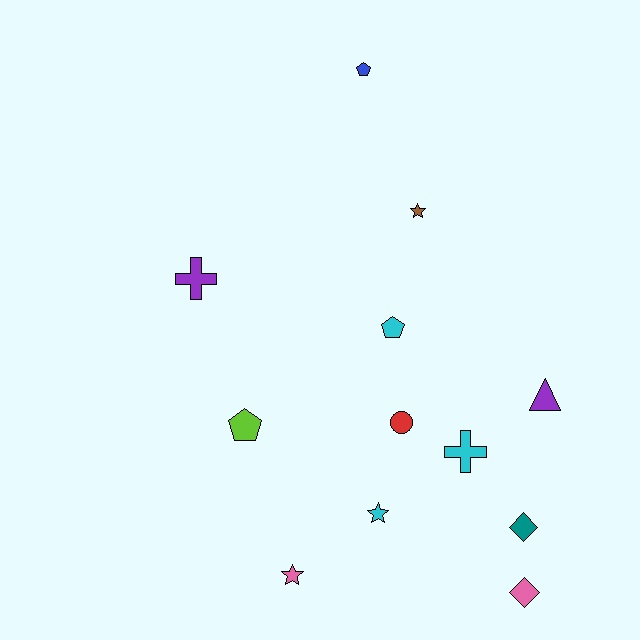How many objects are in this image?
There are 12 objects.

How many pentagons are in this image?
There are 3 pentagons.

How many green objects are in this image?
There are no green objects.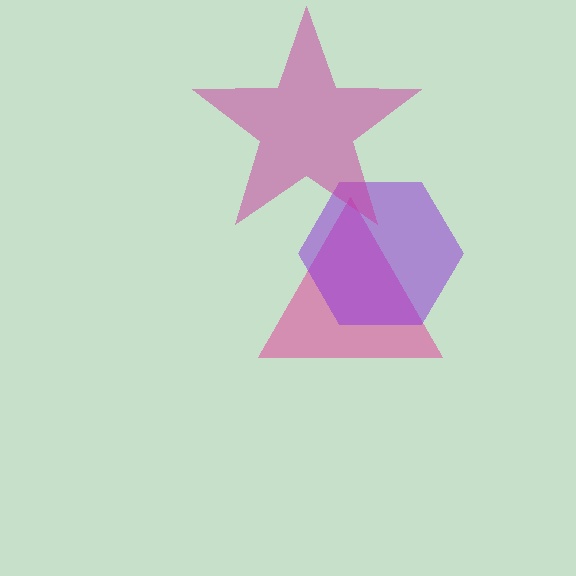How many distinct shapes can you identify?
There are 3 distinct shapes: a pink triangle, a purple hexagon, a magenta star.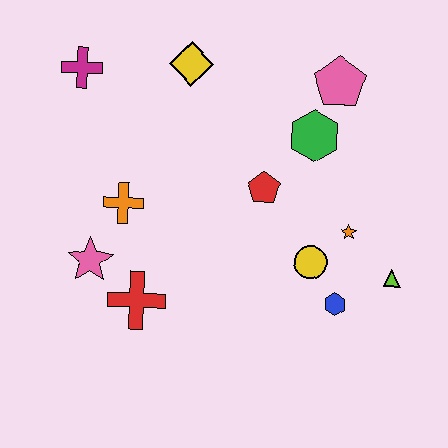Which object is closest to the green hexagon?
The pink pentagon is closest to the green hexagon.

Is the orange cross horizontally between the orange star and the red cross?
No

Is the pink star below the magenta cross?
Yes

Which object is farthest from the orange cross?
The lime triangle is farthest from the orange cross.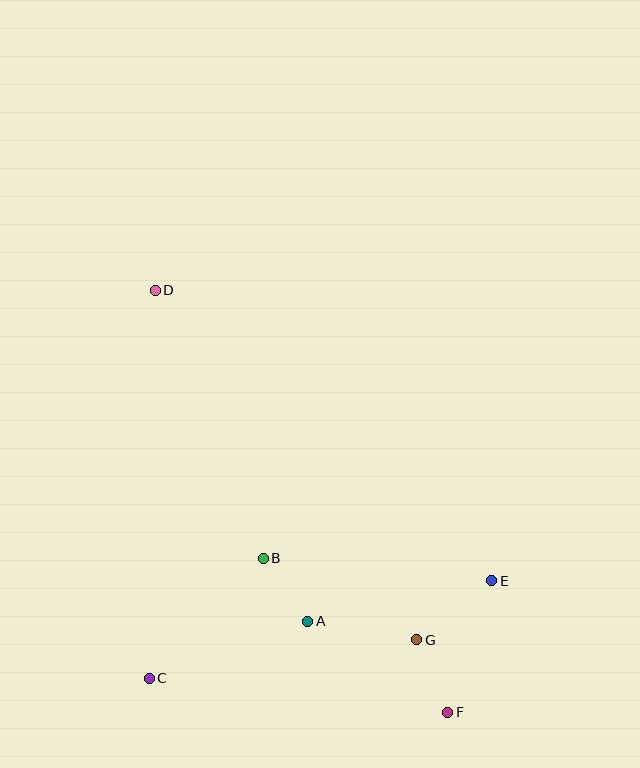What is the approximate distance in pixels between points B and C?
The distance between B and C is approximately 166 pixels.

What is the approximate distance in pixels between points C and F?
The distance between C and F is approximately 300 pixels.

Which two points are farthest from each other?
Points D and F are farthest from each other.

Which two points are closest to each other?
Points A and B are closest to each other.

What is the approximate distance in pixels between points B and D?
The distance between B and D is approximately 289 pixels.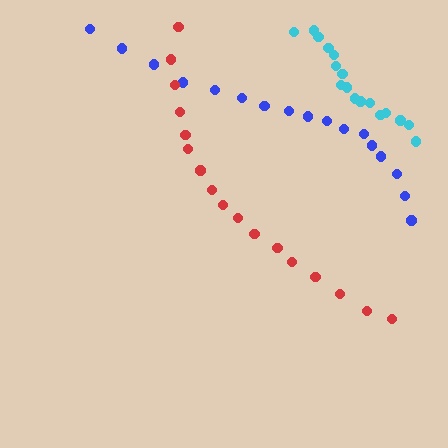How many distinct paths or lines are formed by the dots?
There are 3 distinct paths.